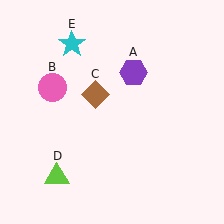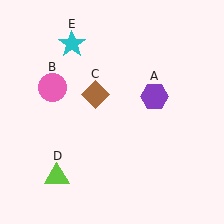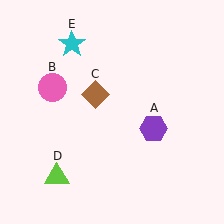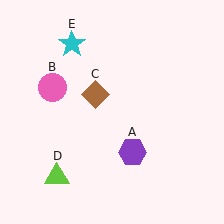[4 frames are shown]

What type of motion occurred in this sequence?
The purple hexagon (object A) rotated clockwise around the center of the scene.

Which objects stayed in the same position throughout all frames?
Pink circle (object B) and brown diamond (object C) and lime triangle (object D) and cyan star (object E) remained stationary.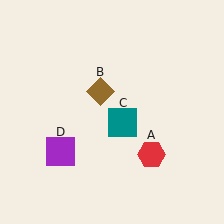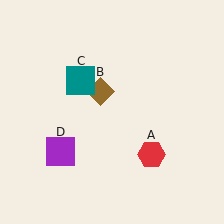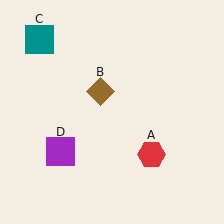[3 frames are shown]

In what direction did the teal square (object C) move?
The teal square (object C) moved up and to the left.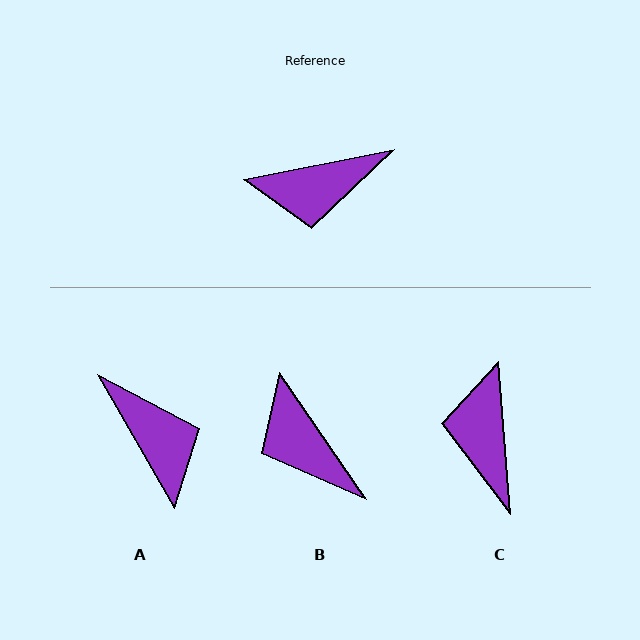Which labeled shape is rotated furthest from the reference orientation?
A, about 109 degrees away.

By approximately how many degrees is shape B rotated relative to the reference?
Approximately 67 degrees clockwise.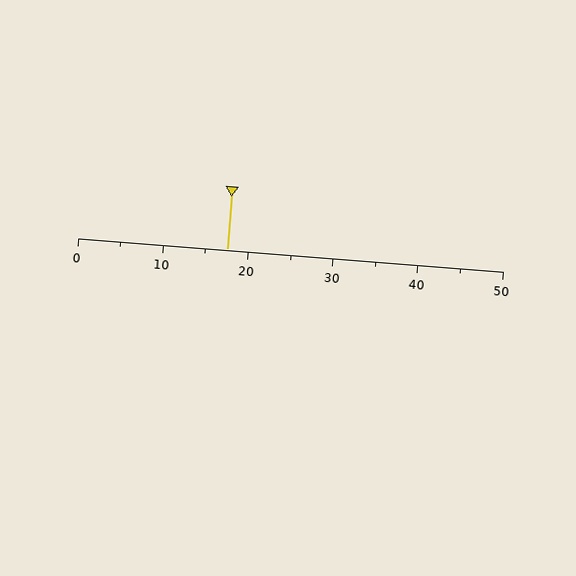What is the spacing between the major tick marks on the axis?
The major ticks are spaced 10 apart.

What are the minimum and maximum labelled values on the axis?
The axis runs from 0 to 50.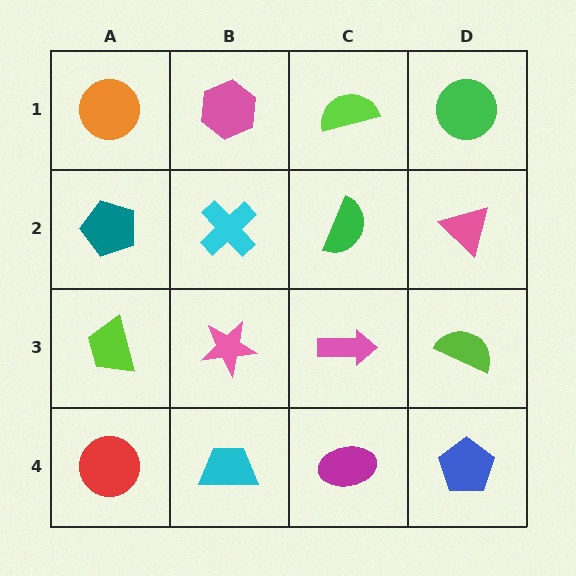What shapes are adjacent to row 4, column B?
A pink star (row 3, column B), a red circle (row 4, column A), a magenta ellipse (row 4, column C).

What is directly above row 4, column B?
A pink star.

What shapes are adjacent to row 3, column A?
A teal pentagon (row 2, column A), a red circle (row 4, column A), a pink star (row 3, column B).